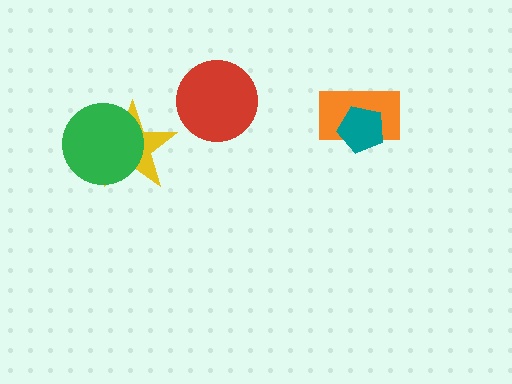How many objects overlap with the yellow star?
1 object overlaps with the yellow star.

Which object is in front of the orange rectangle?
The teal pentagon is in front of the orange rectangle.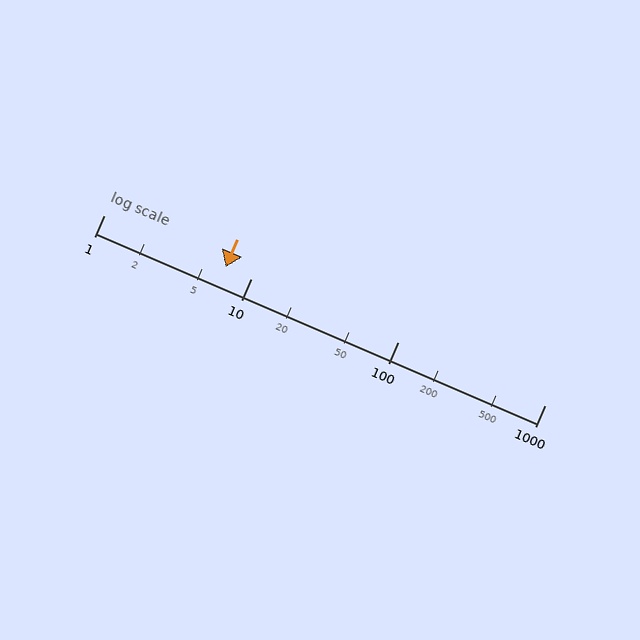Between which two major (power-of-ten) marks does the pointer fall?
The pointer is between 1 and 10.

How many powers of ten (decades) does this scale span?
The scale spans 3 decades, from 1 to 1000.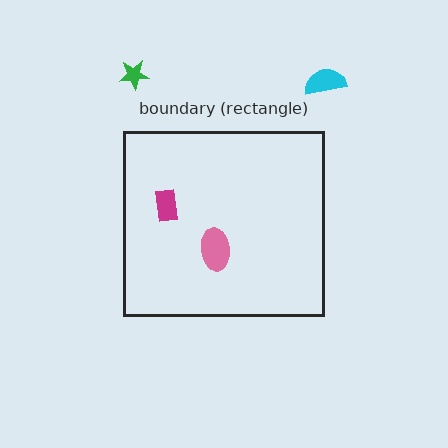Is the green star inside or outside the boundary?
Outside.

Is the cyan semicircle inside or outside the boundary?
Outside.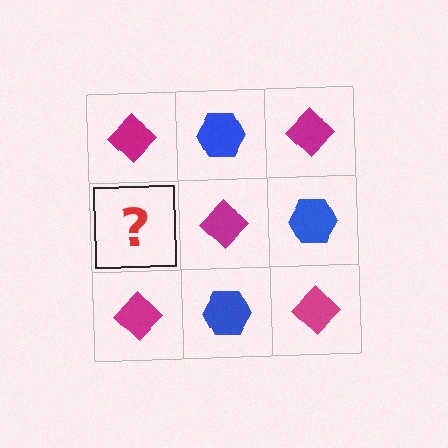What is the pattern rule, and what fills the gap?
The rule is that it alternates magenta diamond and blue hexagon in a checkerboard pattern. The gap should be filled with a blue hexagon.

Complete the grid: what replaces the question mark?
The question mark should be replaced with a blue hexagon.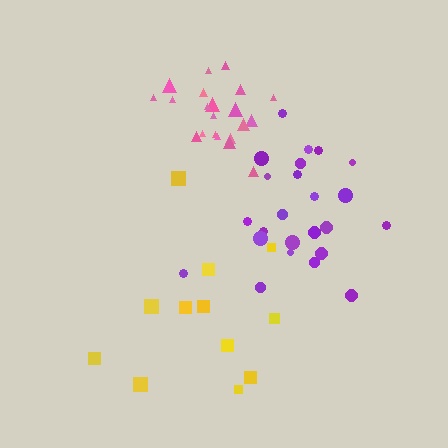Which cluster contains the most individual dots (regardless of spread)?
Purple (24).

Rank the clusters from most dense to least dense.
pink, purple, yellow.